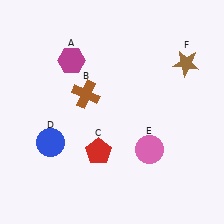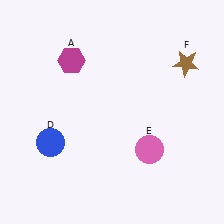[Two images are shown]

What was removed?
The brown cross (B), the red pentagon (C) were removed in Image 2.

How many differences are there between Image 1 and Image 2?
There are 2 differences between the two images.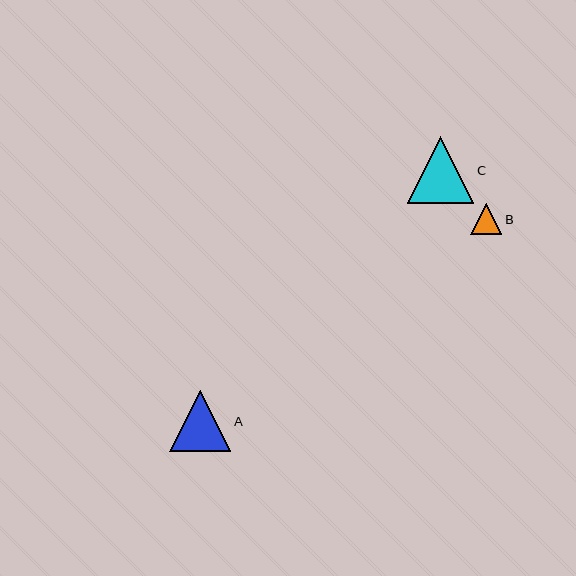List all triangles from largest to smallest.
From largest to smallest: C, A, B.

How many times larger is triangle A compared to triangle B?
Triangle A is approximately 1.9 times the size of triangle B.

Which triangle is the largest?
Triangle C is the largest with a size of approximately 67 pixels.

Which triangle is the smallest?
Triangle B is the smallest with a size of approximately 31 pixels.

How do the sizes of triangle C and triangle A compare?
Triangle C and triangle A are approximately the same size.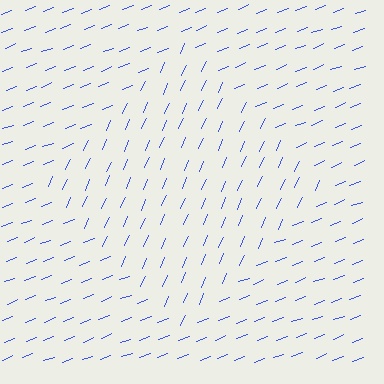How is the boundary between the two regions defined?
The boundary is defined purely by a change in line orientation (approximately 45 degrees difference). All lines are the same color and thickness.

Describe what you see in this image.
The image is filled with small blue line segments. A diamond region in the image has lines oriented differently from the surrounding lines, creating a visible texture boundary.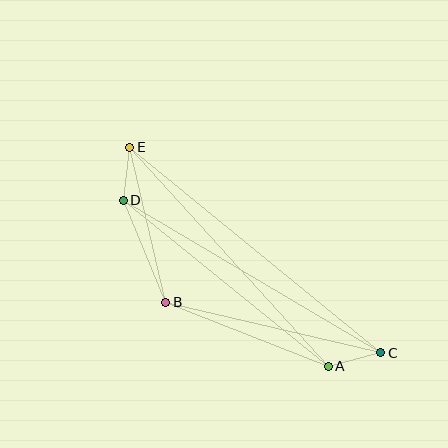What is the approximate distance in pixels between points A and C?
The distance between A and C is approximately 54 pixels.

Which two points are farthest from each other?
Points C and E are farthest from each other.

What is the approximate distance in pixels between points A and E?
The distance between A and E is approximately 296 pixels.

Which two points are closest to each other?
Points D and E are closest to each other.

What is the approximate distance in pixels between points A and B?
The distance between A and B is approximately 175 pixels.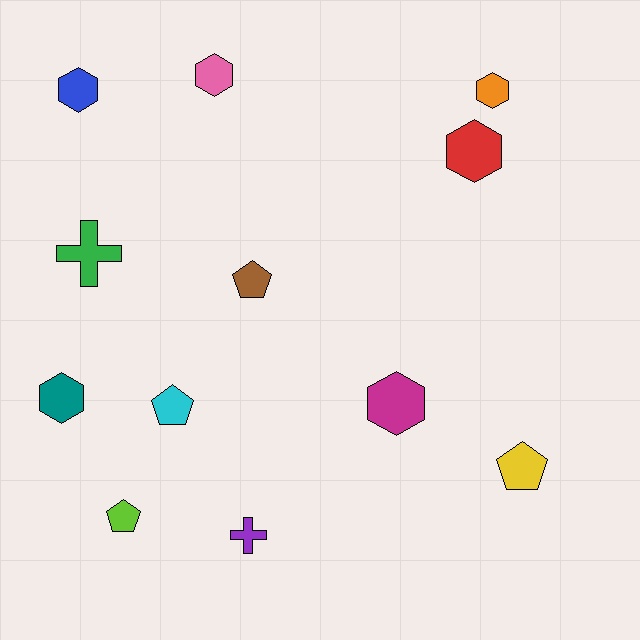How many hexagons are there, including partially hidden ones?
There are 6 hexagons.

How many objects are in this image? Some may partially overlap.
There are 12 objects.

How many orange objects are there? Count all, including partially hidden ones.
There is 1 orange object.